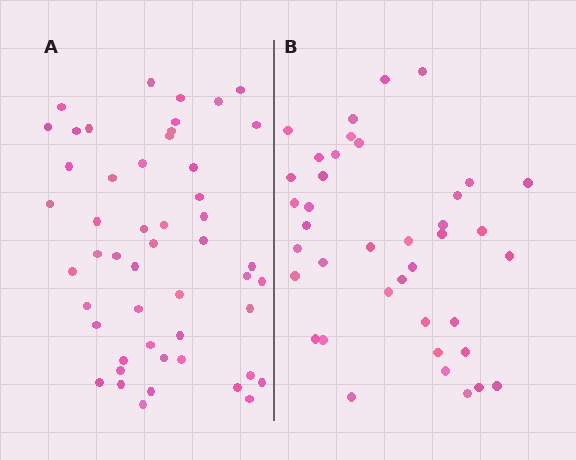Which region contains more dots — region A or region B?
Region A (the left region) has more dots.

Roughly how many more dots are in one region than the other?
Region A has roughly 12 or so more dots than region B.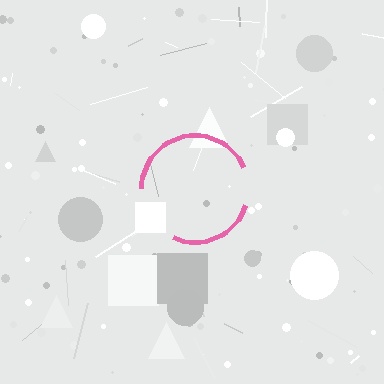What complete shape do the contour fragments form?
The contour fragments form a circle.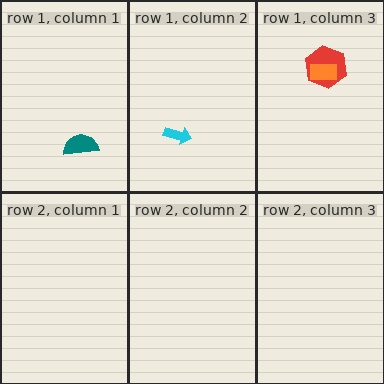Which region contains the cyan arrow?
The row 1, column 2 region.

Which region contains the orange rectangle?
The row 1, column 3 region.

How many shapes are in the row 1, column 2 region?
1.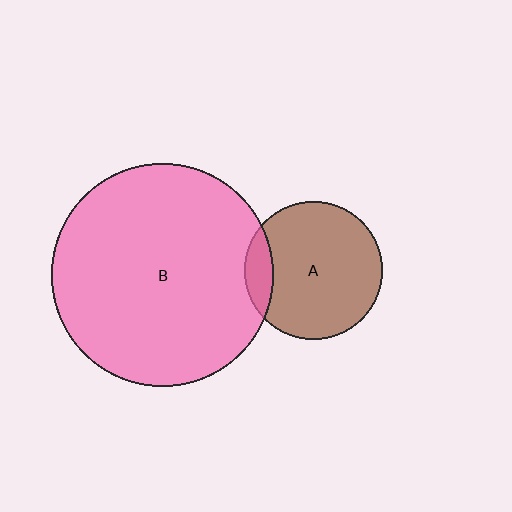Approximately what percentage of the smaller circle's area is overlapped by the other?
Approximately 15%.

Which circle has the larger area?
Circle B (pink).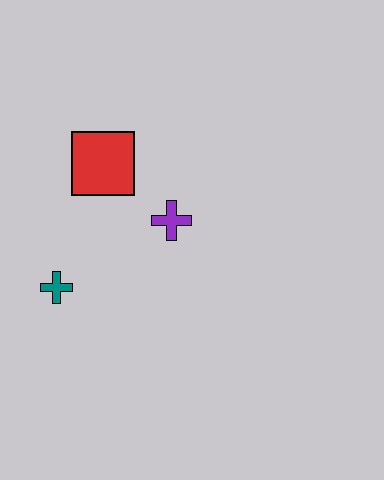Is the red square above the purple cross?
Yes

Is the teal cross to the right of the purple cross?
No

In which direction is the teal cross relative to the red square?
The teal cross is below the red square.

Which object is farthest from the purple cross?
The teal cross is farthest from the purple cross.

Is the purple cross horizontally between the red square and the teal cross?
No